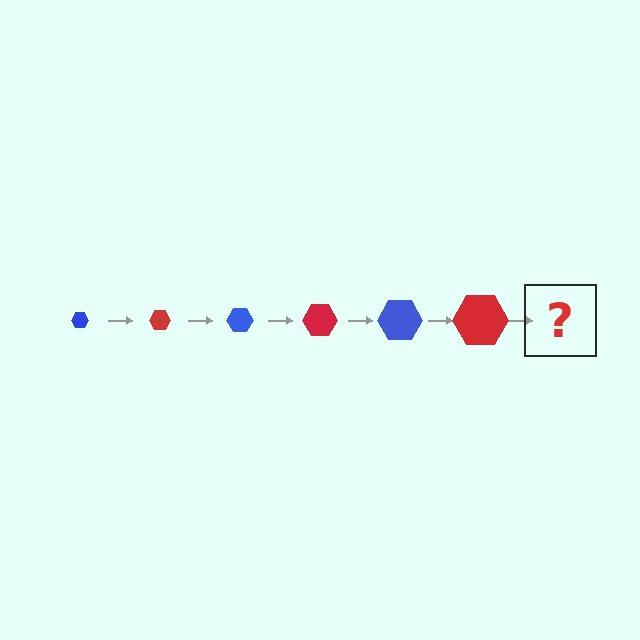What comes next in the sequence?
The next element should be a blue hexagon, larger than the previous one.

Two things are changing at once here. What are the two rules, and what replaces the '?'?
The two rules are that the hexagon grows larger each step and the color cycles through blue and red. The '?' should be a blue hexagon, larger than the previous one.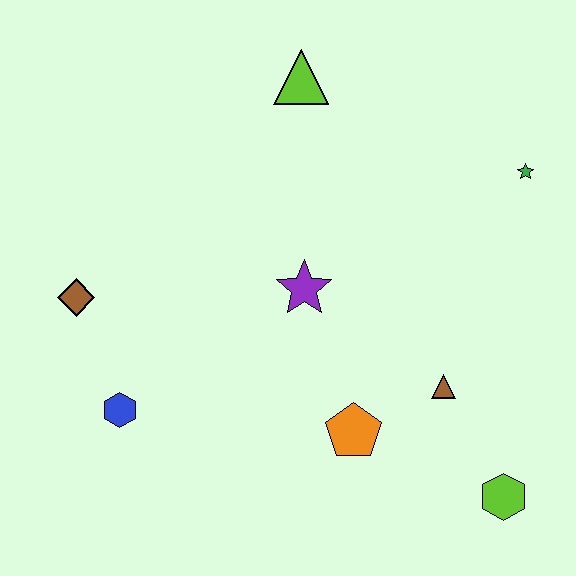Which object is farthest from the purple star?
The lime hexagon is farthest from the purple star.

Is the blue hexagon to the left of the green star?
Yes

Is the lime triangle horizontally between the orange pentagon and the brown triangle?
No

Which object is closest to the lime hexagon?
The brown triangle is closest to the lime hexagon.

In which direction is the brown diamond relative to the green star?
The brown diamond is to the left of the green star.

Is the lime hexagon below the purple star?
Yes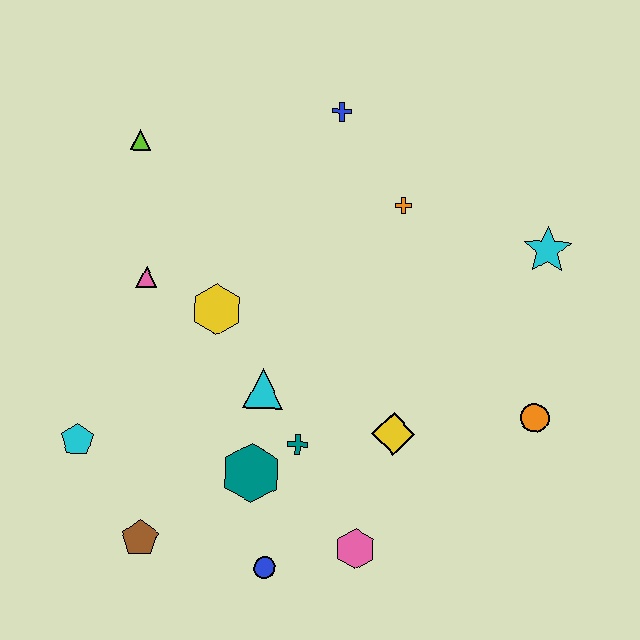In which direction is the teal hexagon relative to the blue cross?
The teal hexagon is below the blue cross.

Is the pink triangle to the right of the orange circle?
No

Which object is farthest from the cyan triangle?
The cyan star is farthest from the cyan triangle.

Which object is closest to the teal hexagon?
The teal cross is closest to the teal hexagon.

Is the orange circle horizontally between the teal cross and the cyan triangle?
No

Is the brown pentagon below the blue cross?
Yes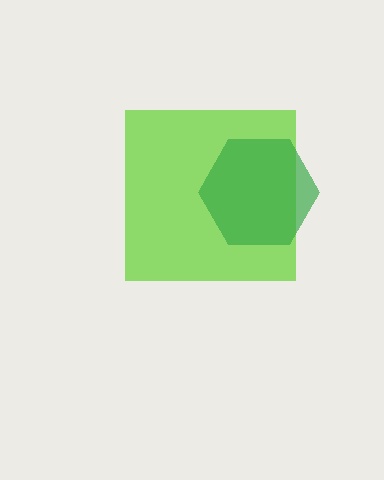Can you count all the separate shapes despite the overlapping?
Yes, there are 2 separate shapes.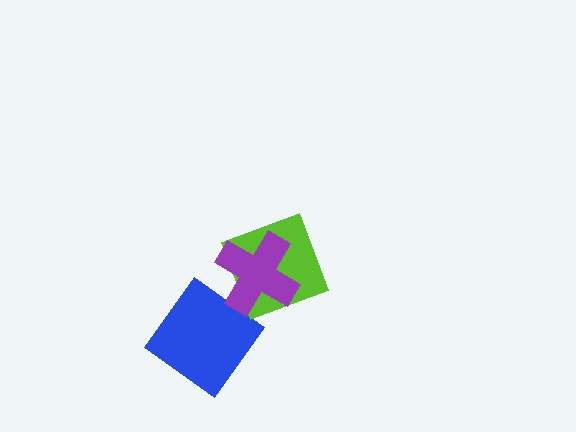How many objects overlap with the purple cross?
1 object overlaps with the purple cross.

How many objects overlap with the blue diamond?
0 objects overlap with the blue diamond.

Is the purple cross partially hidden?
No, no other shape covers it.